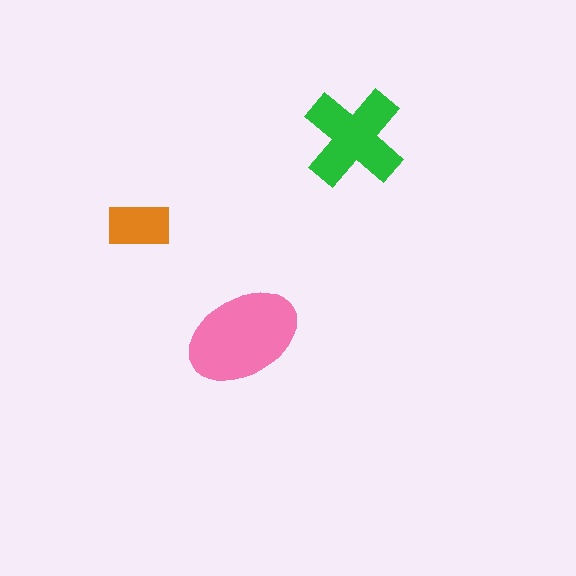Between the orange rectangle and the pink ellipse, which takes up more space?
The pink ellipse.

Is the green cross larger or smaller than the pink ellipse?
Smaller.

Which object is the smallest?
The orange rectangle.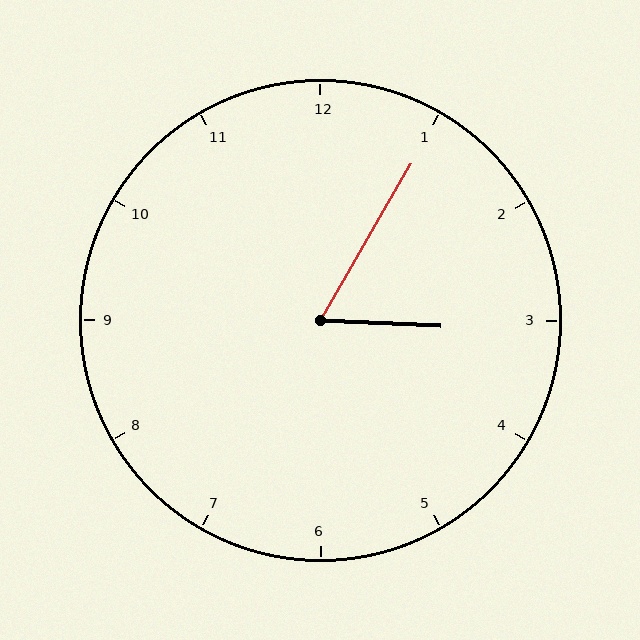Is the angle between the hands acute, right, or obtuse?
It is acute.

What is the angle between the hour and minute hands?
Approximately 62 degrees.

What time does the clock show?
3:05.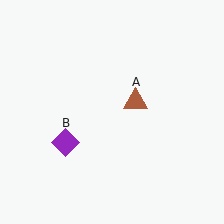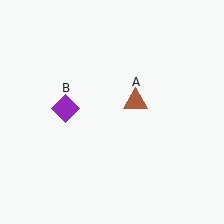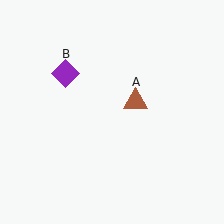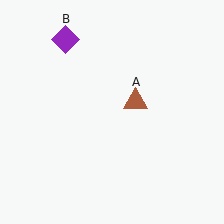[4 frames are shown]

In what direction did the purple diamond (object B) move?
The purple diamond (object B) moved up.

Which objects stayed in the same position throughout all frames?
Brown triangle (object A) remained stationary.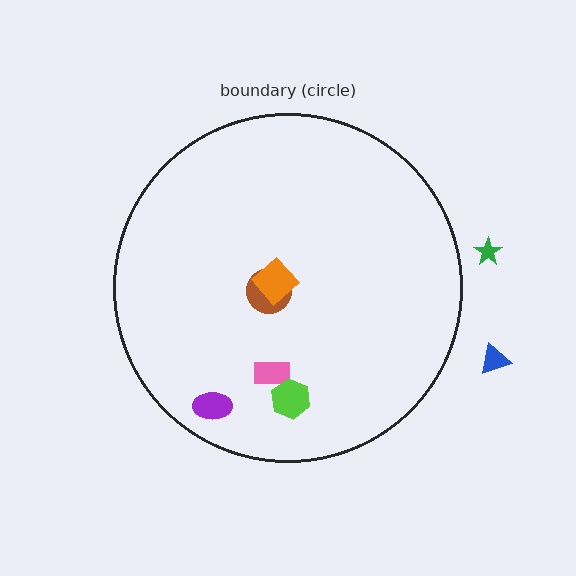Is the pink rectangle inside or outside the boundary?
Inside.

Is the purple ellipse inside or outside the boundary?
Inside.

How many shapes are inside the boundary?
5 inside, 2 outside.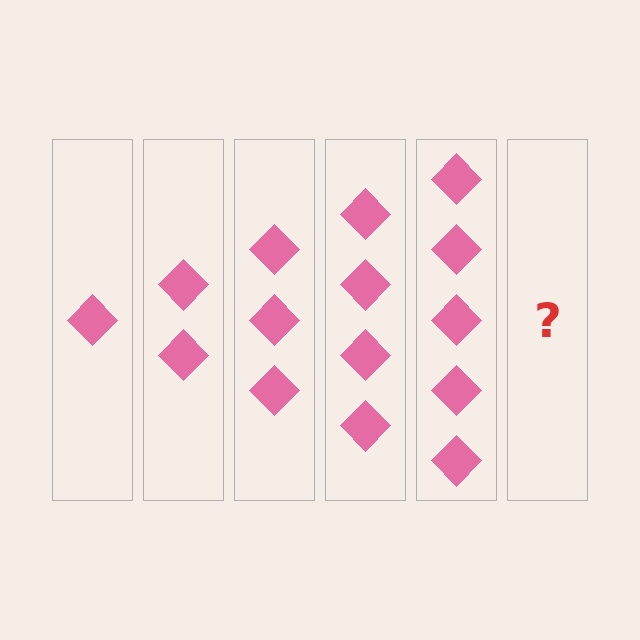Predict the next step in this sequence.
The next step is 6 diamonds.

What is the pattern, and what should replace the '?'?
The pattern is that each step adds one more diamond. The '?' should be 6 diamonds.